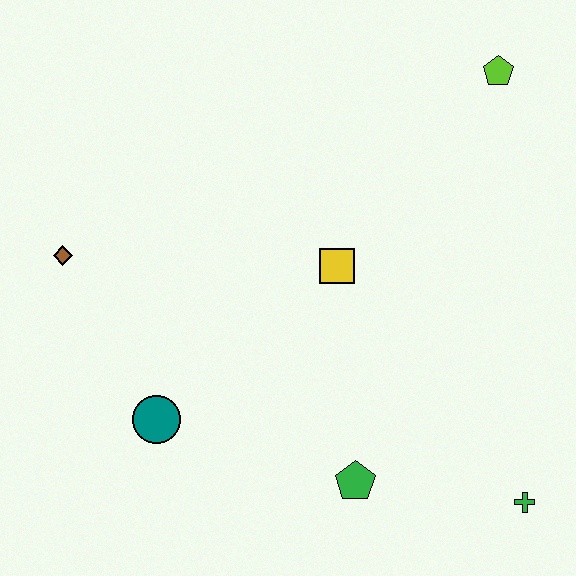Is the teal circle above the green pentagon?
Yes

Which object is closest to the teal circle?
The brown diamond is closest to the teal circle.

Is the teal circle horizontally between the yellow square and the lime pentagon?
No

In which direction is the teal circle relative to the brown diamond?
The teal circle is below the brown diamond.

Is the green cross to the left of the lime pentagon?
No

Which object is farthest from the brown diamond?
The green cross is farthest from the brown diamond.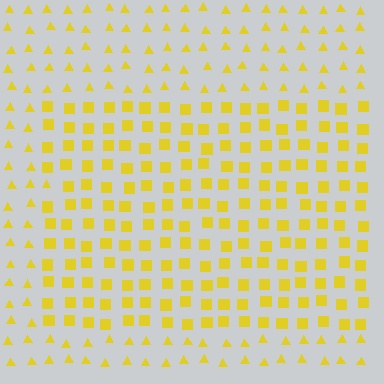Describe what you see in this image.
The image is filled with small yellow elements arranged in a uniform grid. A rectangle-shaped region contains squares, while the surrounding area contains triangles. The boundary is defined purely by the change in element shape.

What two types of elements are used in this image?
The image uses squares inside the rectangle region and triangles outside it.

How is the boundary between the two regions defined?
The boundary is defined by a change in element shape: squares inside vs. triangles outside. All elements share the same color and spacing.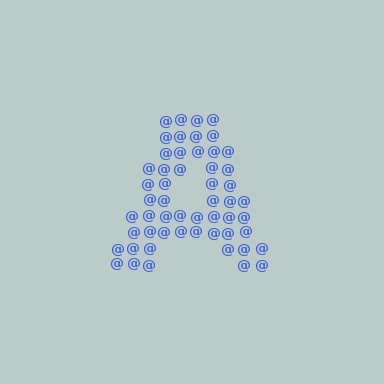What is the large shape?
The large shape is the letter A.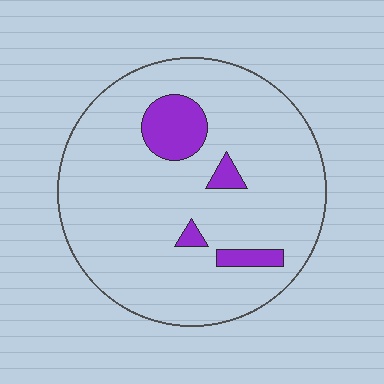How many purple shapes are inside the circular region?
4.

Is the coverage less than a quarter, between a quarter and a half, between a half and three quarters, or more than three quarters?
Less than a quarter.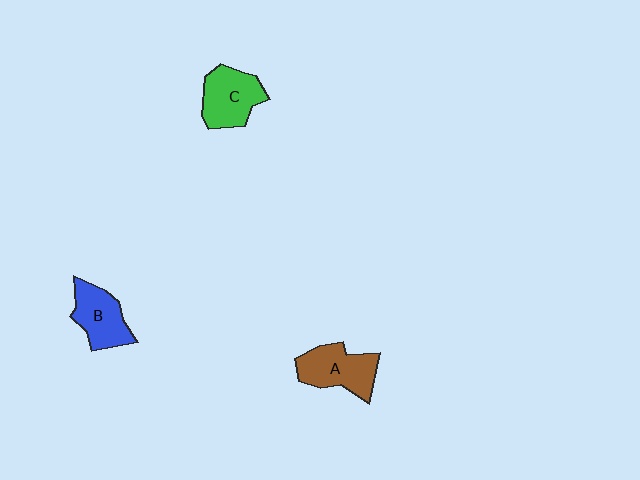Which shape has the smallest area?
Shape B (blue).